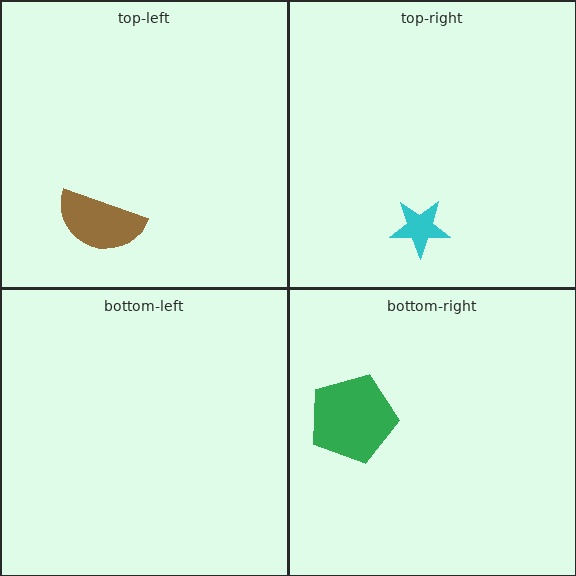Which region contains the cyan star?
The top-right region.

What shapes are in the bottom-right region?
The green pentagon.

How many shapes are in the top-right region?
1.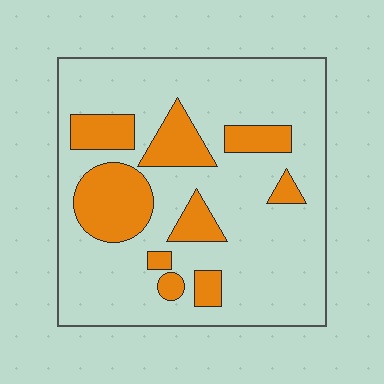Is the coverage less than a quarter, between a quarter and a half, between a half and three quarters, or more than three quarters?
Less than a quarter.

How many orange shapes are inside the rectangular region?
9.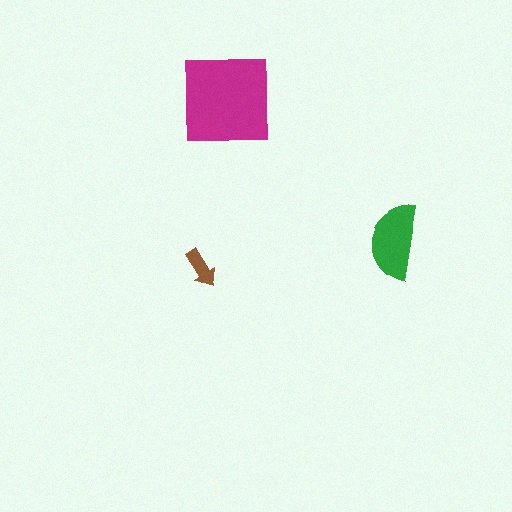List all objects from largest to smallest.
The magenta square, the green semicircle, the brown arrow.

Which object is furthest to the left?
The brown arrow is leftmost.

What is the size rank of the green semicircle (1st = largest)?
2nd.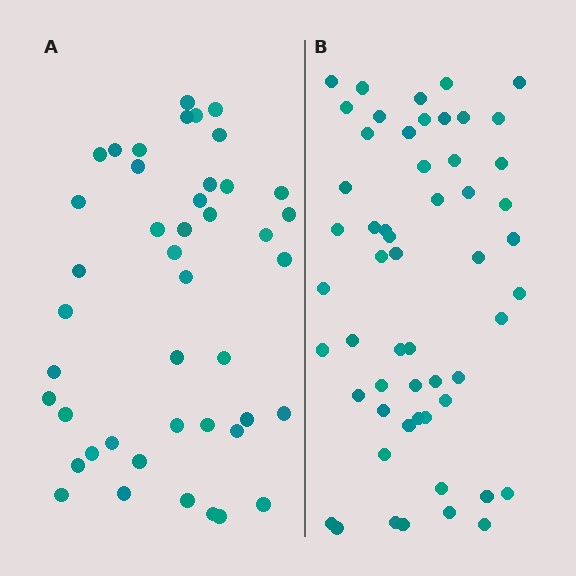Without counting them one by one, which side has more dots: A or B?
Region B (the right region) has more dots.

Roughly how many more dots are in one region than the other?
Region B has roughly 12 or so more dots than region A.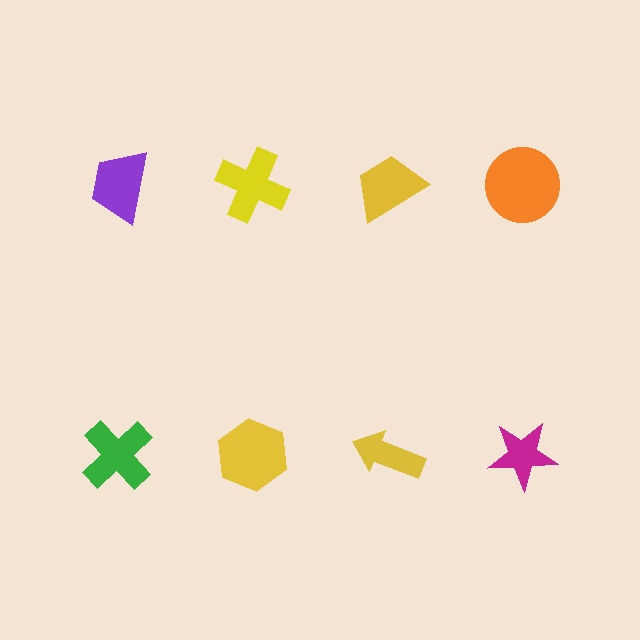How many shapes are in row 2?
4 shapes.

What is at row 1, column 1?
A purple trapezoid.